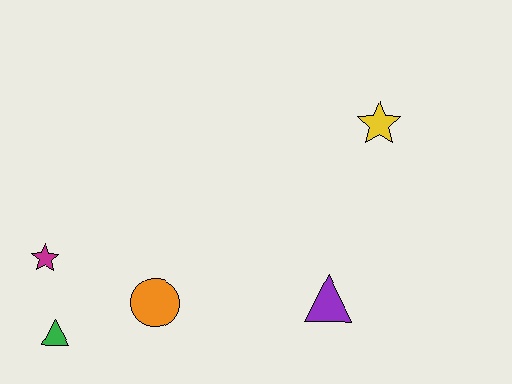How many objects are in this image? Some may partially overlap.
There are 5 objects.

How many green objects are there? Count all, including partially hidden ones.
There is 1 green object.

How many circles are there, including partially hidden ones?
There is 1 circle.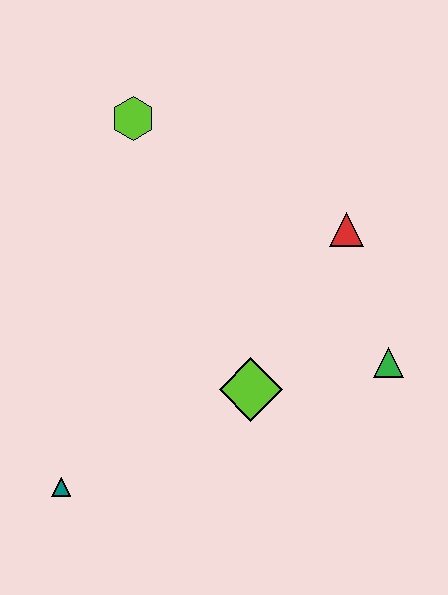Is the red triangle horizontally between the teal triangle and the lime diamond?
No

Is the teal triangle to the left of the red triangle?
Yes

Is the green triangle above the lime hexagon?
No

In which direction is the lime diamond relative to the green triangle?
The lime diamond is to the left of the green triangle.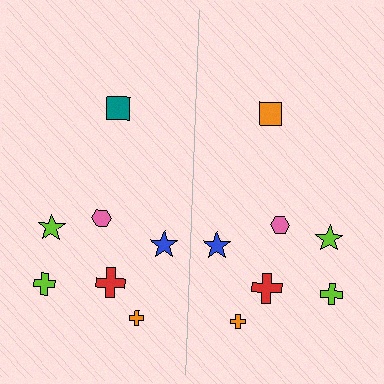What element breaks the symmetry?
The orange square on the right side breaks the symmetry — its mirror counterpart is teal.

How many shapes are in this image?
There are 14 shapes in this image.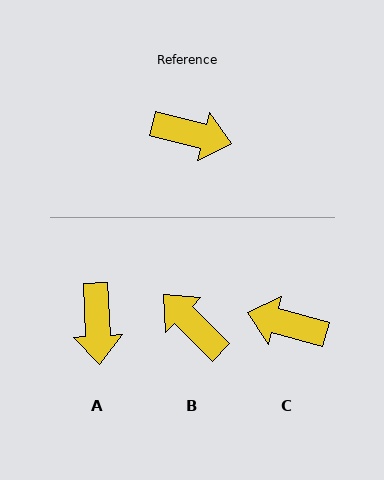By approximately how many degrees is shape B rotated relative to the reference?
Approximately 149 degrees counter-clockwise.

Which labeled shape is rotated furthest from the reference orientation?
C, about 179 degrees away.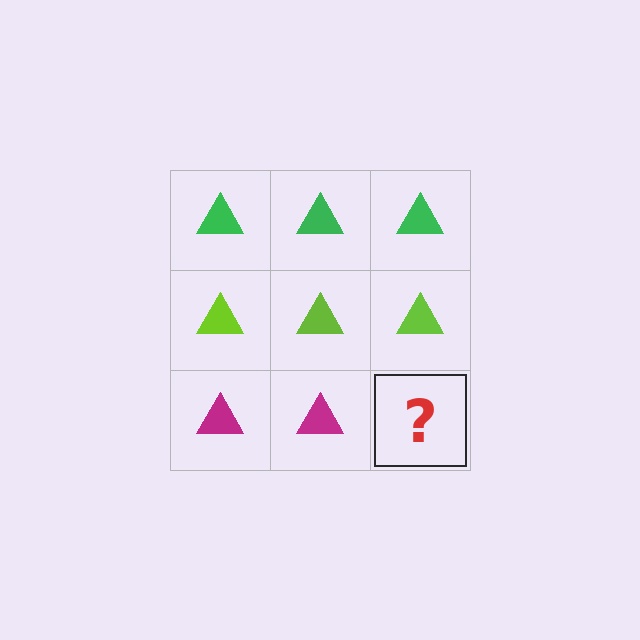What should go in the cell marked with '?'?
The missing cell should contain a magenta triangle.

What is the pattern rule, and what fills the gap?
The rule is that each row has a consistent color. The gap should be filled with a magenta triangle.